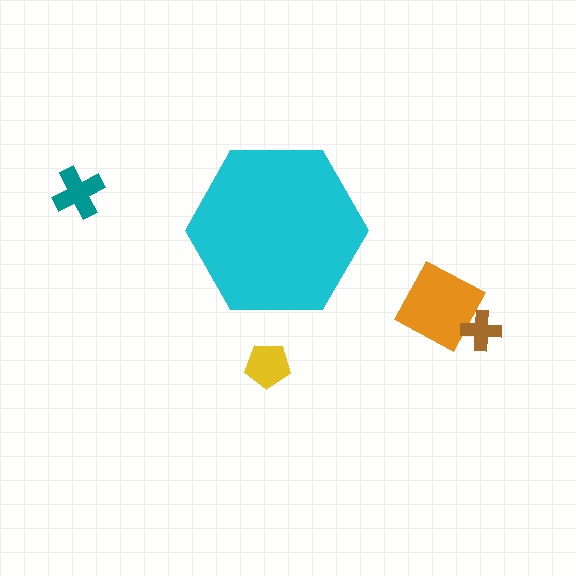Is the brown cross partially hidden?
No, the brown cross is fully visible.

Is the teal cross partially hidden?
No, the teal cross is fully visible.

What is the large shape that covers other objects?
A cyan hexagon.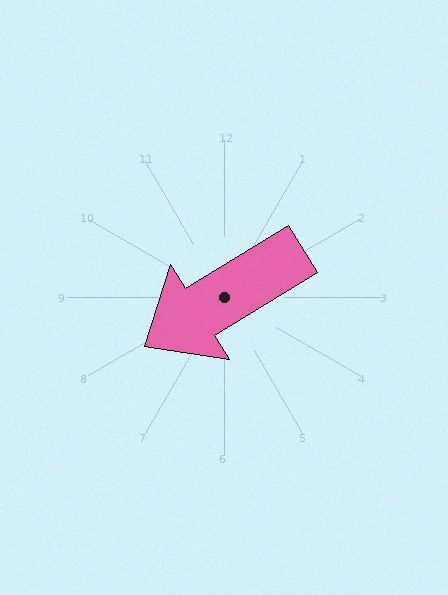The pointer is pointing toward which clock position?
Roughly 8 o'clock.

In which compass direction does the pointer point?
Southwest.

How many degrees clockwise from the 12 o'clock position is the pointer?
Approximately 238 degrees.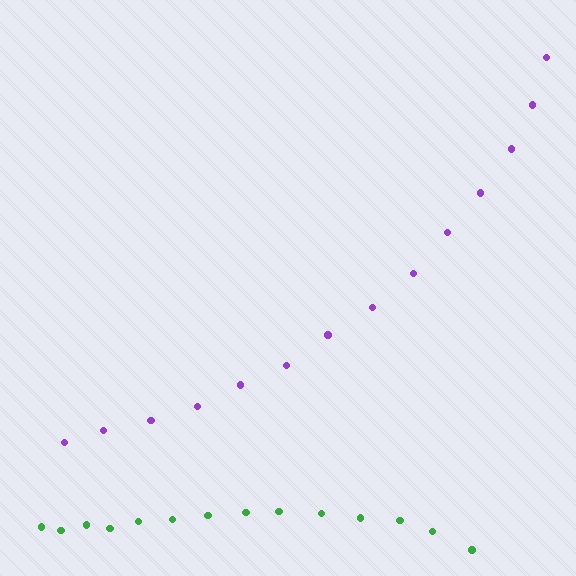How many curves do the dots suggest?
There are 2 distinct paths.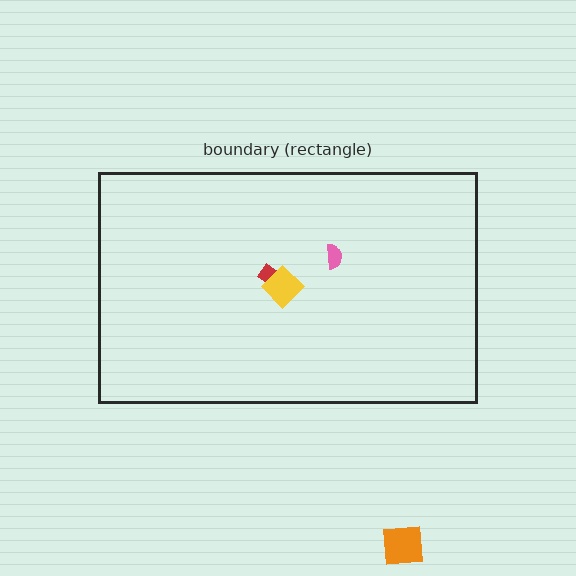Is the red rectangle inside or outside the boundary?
Inside.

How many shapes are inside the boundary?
3 inside, 1 outside.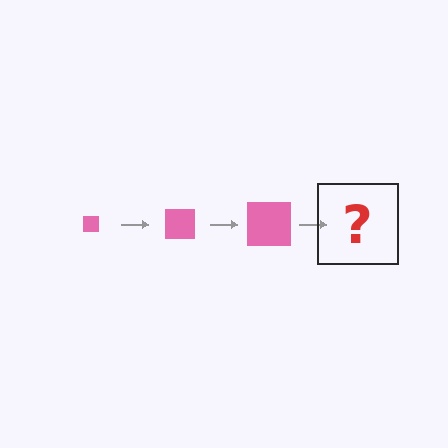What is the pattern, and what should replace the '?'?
The pattern is that the square gets progressively larger each step. The '?' should be a pink square, larger than the previous one.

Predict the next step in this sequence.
The next step is a pink square, larger than the previous one.